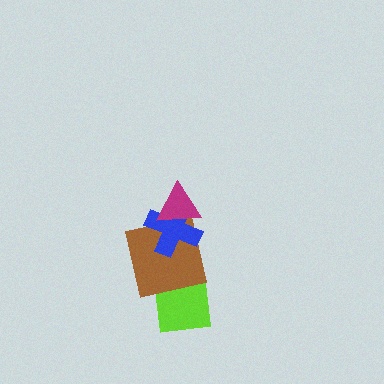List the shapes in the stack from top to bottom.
From top to bottom: the magenta triangle, the blue cross, the brown square, the lime square.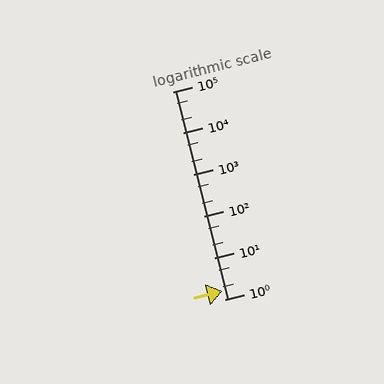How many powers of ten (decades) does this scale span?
The scale spans 5 decades, from 1 to 100000.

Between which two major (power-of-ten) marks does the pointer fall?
The pointer is between 1 and 10.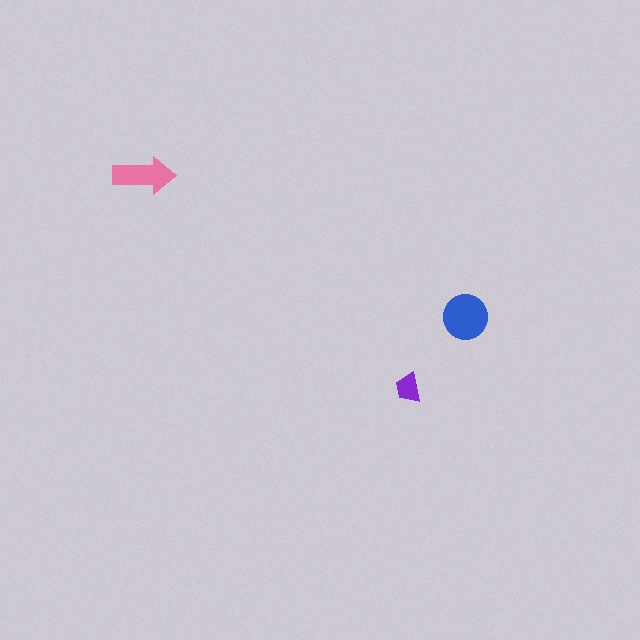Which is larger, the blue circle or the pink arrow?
The blue circle.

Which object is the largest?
The blue circle.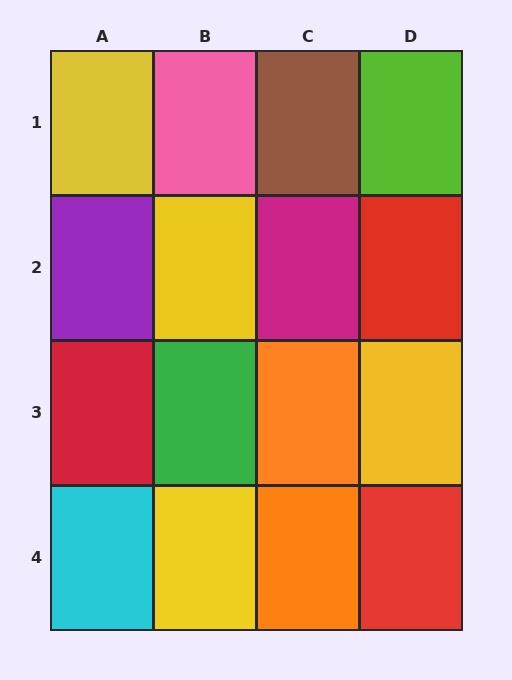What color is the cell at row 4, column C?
Orange.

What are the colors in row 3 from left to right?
Red, green, orange, yellow.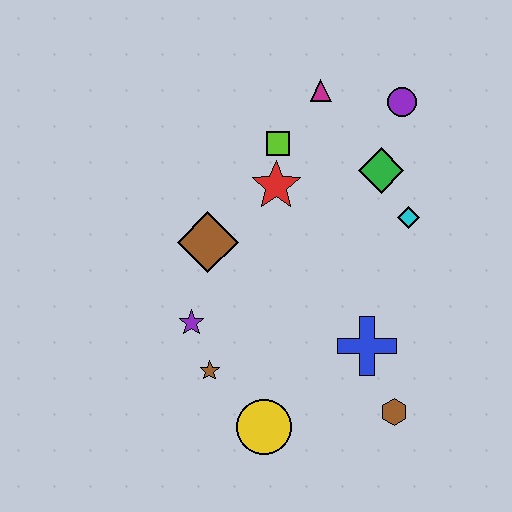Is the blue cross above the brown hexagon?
Yes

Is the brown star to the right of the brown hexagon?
No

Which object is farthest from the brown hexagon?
The magenta triangle is farthest from the brown hexagon.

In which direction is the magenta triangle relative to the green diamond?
The magenta triangle is above the green diamond.